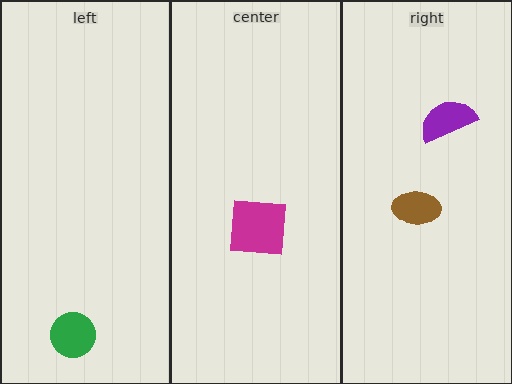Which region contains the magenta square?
The center region.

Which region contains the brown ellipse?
The right region.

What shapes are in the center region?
The magenta square.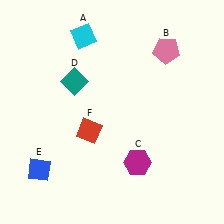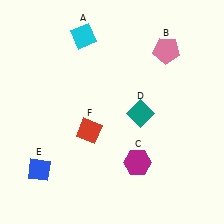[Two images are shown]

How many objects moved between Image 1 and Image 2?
1 object moved between the two images.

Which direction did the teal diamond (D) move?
The teal diamond (D) moved right.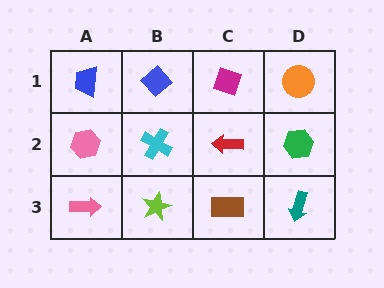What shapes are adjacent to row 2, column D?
An orange circle (row 1, column D), a teal arrow (row 3, column D), a red arrow (row 2, column C).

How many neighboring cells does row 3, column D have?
2.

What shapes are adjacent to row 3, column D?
A green hexagon (row 2, column D), a brown rectangle (row 3, column C).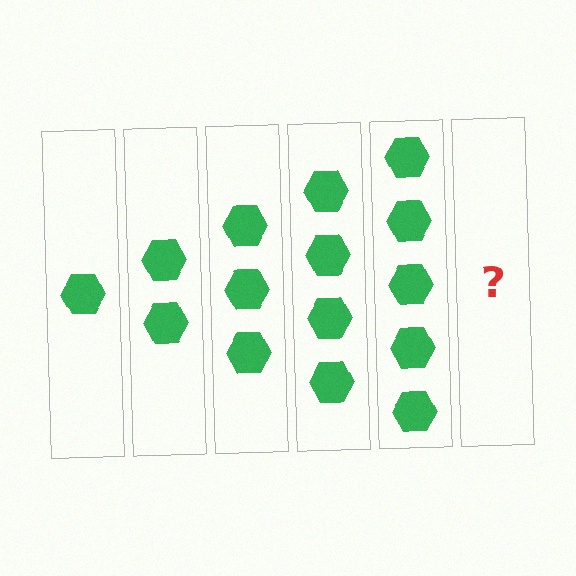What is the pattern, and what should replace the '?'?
The pattern is that each step adds one more hexagon. The '?' should be 6 hexagons.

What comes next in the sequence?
The next element should be 6 hexagons.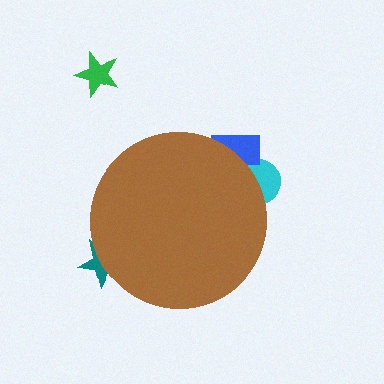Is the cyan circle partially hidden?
Yes, the cyan circle is partially hidden behind the brown circle.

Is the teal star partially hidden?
Yes, the teal star is partially hidden behind the brown circle.